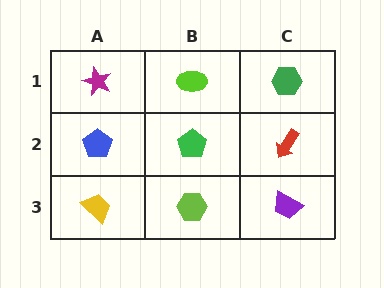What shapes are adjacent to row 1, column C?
A red arrow (row 2, column C), a lime ellipse (row 1, column B).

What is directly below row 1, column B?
A green pentagon.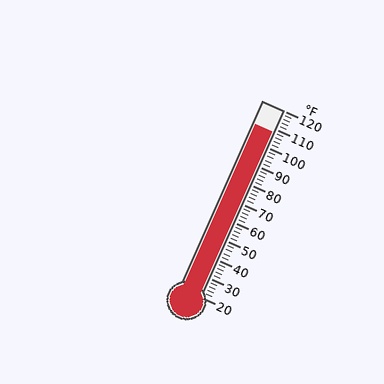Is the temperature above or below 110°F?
The temperature is below 110°F.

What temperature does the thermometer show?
The thermometer shows approximately 108°F.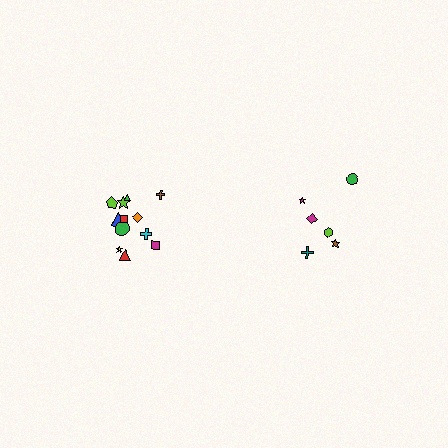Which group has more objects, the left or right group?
The left group.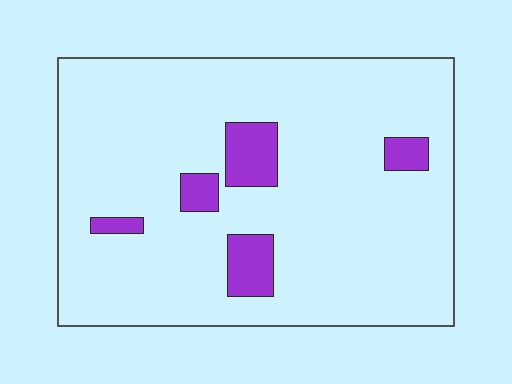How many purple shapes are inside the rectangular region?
5.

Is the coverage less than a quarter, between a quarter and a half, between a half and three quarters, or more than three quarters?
Less than a quarter.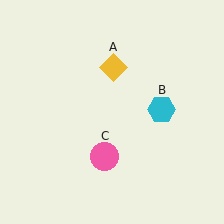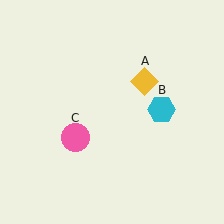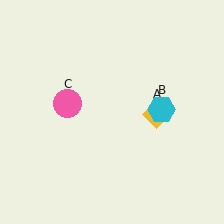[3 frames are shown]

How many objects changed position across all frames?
2 objects changed position: yellow diamond (object A), pink circle (object C).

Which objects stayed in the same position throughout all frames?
Cyan hexagon (object B) remained stationary.